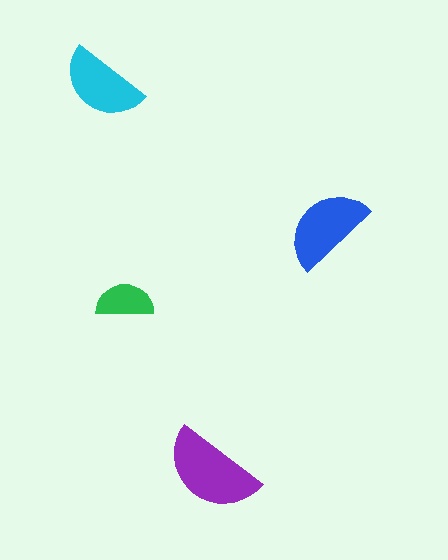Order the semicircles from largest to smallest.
the purple one, the blue one, the cyan one, the green one.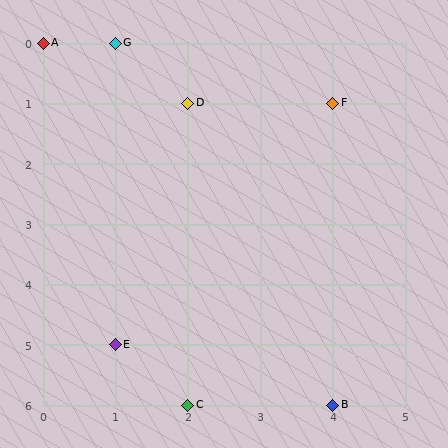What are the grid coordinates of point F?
Point F is at grid coordinates (4, 1).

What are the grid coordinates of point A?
Point A is at grid coordinates (0, 0).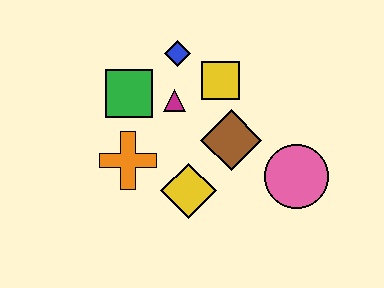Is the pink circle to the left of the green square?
No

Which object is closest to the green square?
The magenta triangle is closest to the green square.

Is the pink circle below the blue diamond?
Yes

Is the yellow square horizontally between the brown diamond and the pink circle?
No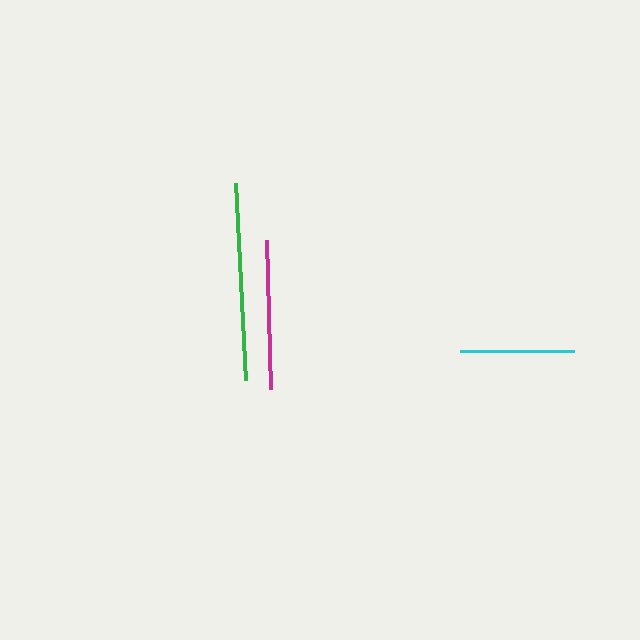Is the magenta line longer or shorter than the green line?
The green line is longer than the magenta line.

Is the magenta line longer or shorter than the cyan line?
The magenta line is longer than the cyan line.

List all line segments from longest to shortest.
From longest to shortest: green, magenta, cyan.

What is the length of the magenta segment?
The magenta segment is approximately 149 pixels long.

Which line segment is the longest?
The green line is the longest at approximately 197 pixels.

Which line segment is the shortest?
The cyan line is the shortest at approximately 113 pixels.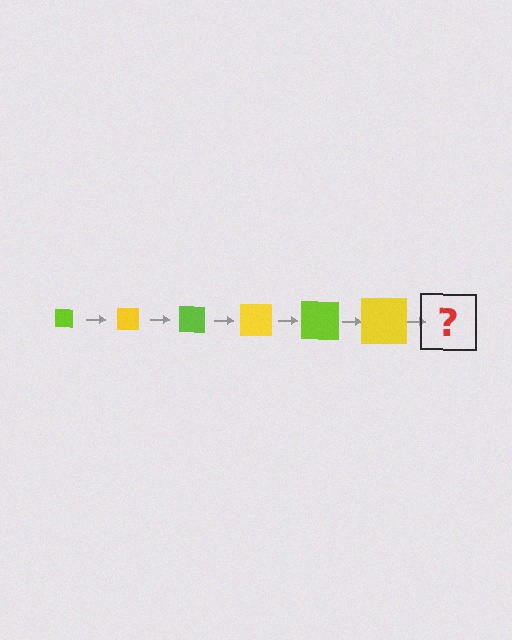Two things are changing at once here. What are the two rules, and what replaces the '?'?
The two rules are that the square grows larger each step and the color cycles through lime and yellow. The '?' should be a lime square, larger than the previous one.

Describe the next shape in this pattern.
It should be a lime square, larger than the previous one.